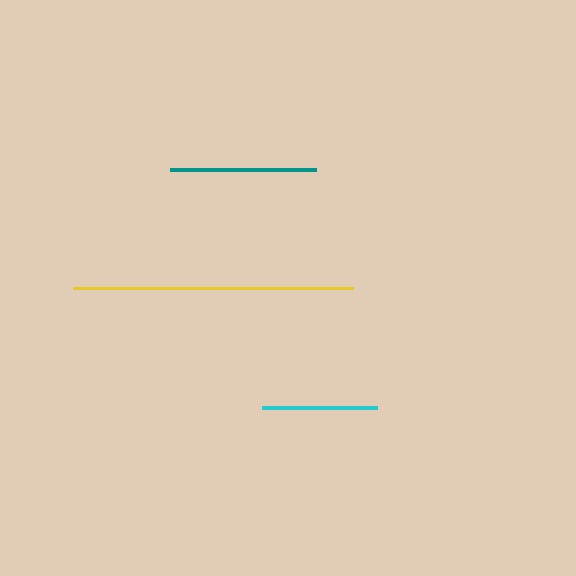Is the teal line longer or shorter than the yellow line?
The yellow line is longer than the teal line.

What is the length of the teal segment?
The teal segment is approximately 146 pixels long.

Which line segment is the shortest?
The cyan line is the shortest at approximately 115 pixels.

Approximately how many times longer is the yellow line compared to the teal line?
The yellow line is approximately 1.9 times the length of the teal line.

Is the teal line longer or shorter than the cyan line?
The teal line is longer than the cyan line.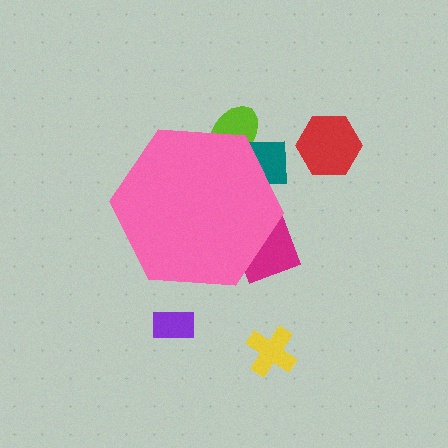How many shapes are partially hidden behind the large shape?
3 shapes are partially hidden.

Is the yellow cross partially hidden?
No, the yellow cross is fully visible.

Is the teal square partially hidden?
Yes, the teal square is partially hidden behind the pink hexagon.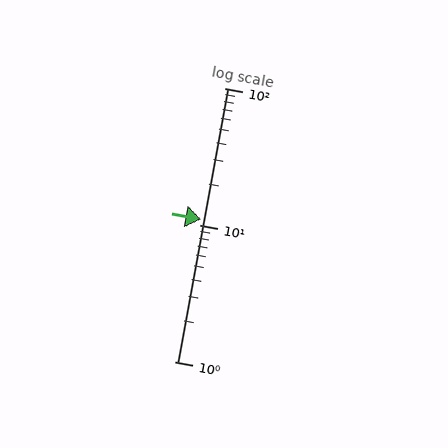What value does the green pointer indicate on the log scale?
The pointer indicates approximately 11.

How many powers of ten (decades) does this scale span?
The scale spans 2 decades, from 1 to 100.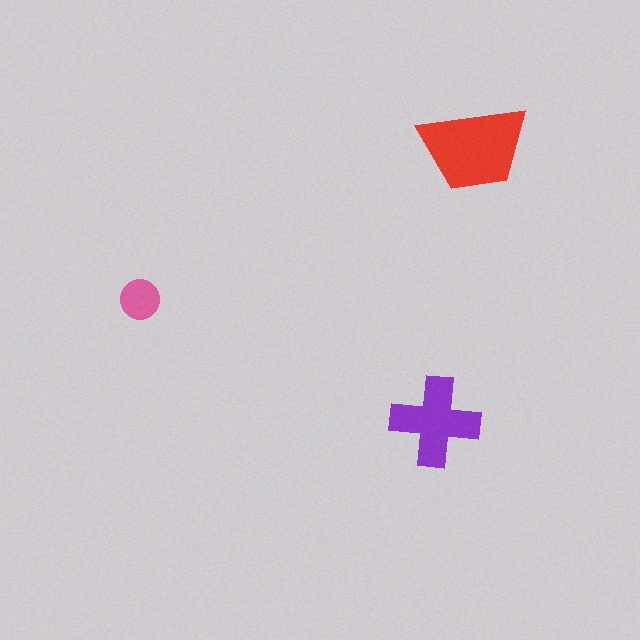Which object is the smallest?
The pink circle.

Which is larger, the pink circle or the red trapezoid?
The red trapezoid.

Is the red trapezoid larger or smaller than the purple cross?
Larger.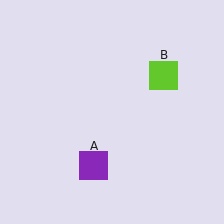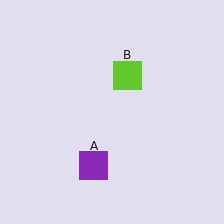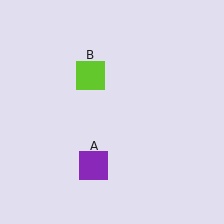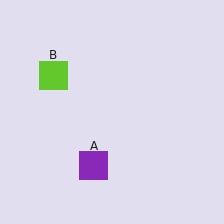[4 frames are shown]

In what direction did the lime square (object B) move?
The lime square (object B) moved left.